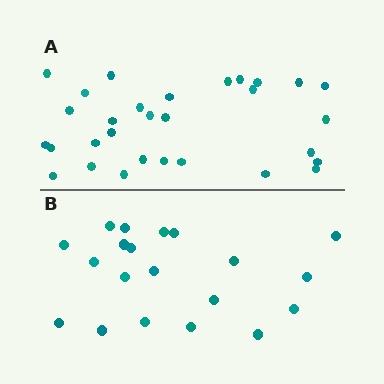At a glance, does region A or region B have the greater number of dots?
Region A (the top region) has more dots.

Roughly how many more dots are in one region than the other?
Region A has roughly 10 or so more dots than region B.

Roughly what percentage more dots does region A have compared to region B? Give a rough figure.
About 50% more.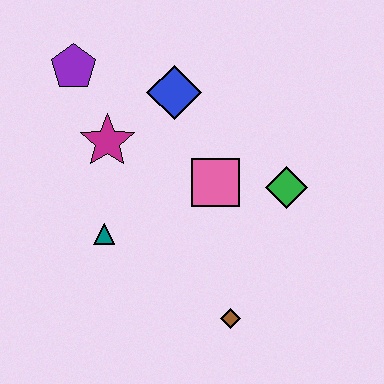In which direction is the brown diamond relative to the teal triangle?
The brown diamond is to the right of the teal triangle.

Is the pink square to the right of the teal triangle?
Yes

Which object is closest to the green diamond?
The pink square is closest to the green diamond.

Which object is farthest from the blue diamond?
The brown diamond is farthest from the blue diamond.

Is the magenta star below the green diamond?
No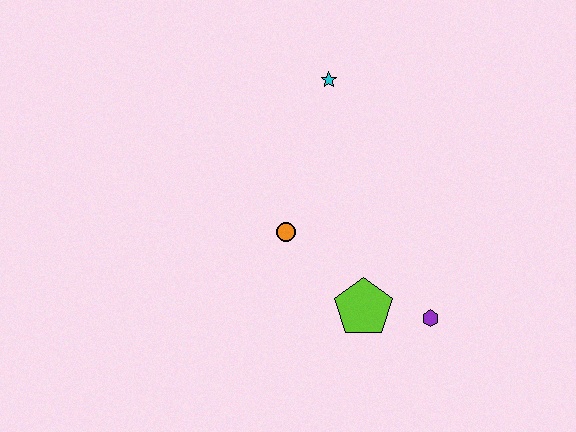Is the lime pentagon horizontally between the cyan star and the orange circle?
No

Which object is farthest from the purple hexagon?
The cyan star is farthest from the purple hexagon.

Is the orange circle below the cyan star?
Yes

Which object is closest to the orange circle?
The lime pentagon is closest to the orange circle.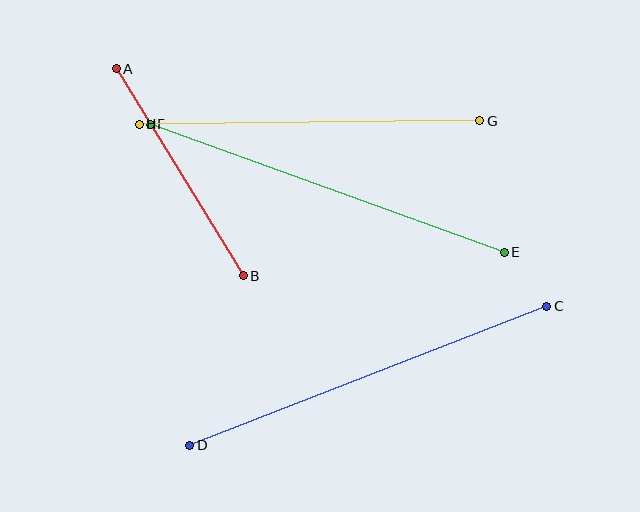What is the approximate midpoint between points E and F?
The midpoint is at approximately (327, 188) pixels.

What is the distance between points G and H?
The distance is approximately 341 pixels.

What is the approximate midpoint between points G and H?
The midpoint is at approximately (310, 122) pixels.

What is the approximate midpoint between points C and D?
The midpoint is at approximately (368, 376) pixels.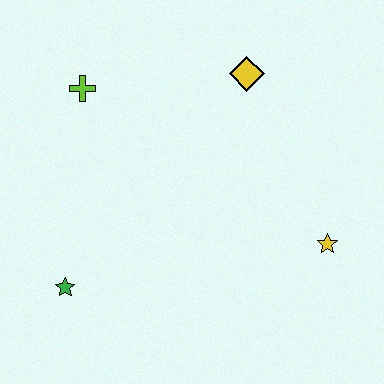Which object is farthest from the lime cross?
The yellow star is farthest from the lime cross.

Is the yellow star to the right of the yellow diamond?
Yes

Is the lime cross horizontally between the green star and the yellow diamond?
Yes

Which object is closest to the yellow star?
The yellow diamond is closest to the yellow star.